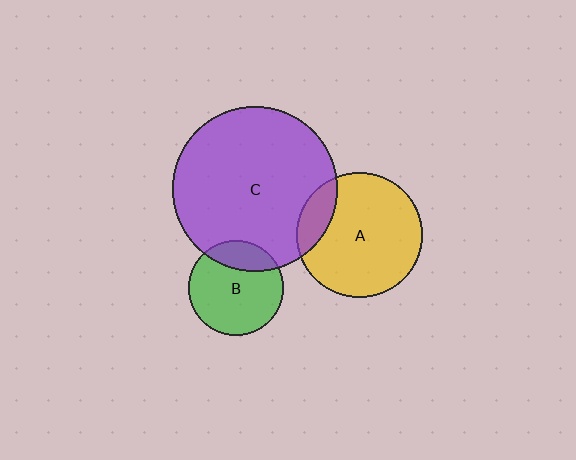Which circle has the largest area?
Circle C (purple).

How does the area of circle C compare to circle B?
Approximately 3.0 times.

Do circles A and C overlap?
Yes.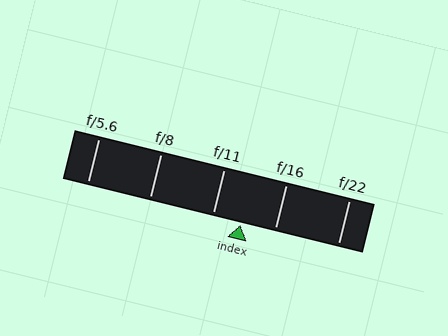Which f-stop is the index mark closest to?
The index mark is closest to f/11.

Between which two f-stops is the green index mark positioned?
The index mark is between f/11 and f/16.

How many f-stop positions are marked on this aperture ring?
There are 5 f-stop positions marked.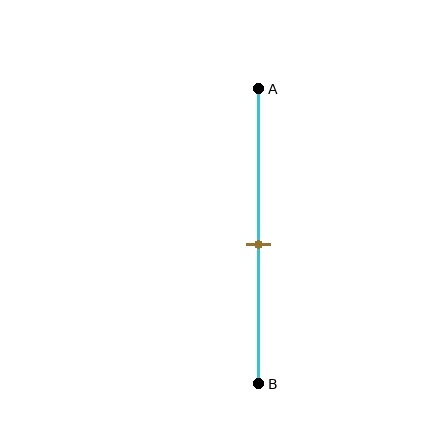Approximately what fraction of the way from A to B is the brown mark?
The brown mark is approximately 55% of the way from A to B.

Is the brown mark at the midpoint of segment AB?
Yes, the mark is approximately at the midpoint.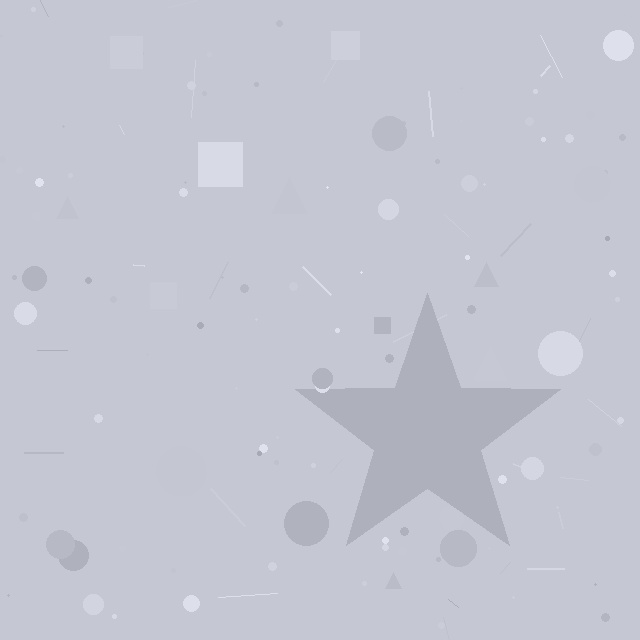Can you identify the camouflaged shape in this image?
The camouflaged shape is a star.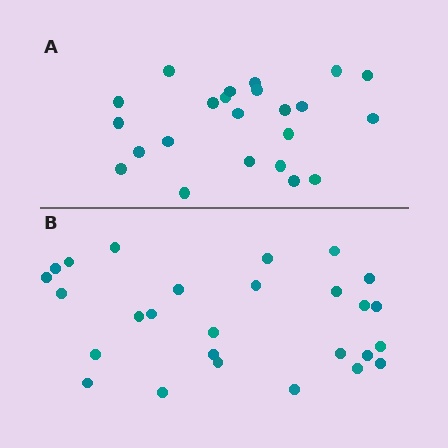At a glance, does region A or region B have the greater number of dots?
Region B (the bottom region) has more dots.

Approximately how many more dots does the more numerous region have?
Region B has about 4 more dots than region A.